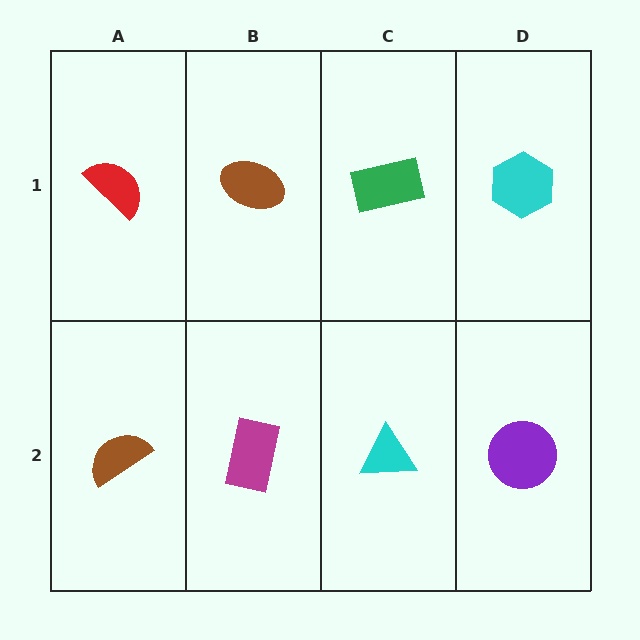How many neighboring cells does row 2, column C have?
3.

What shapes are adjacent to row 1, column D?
A purple circle (row 2, column D), a green rectangle (row 1, column C).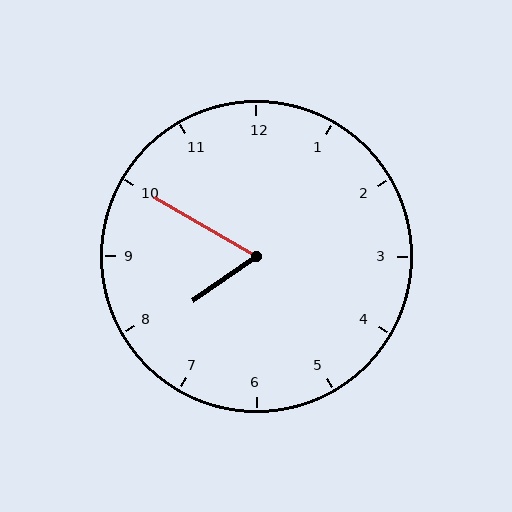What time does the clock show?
7:50.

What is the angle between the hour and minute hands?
Approximately 65 degrees.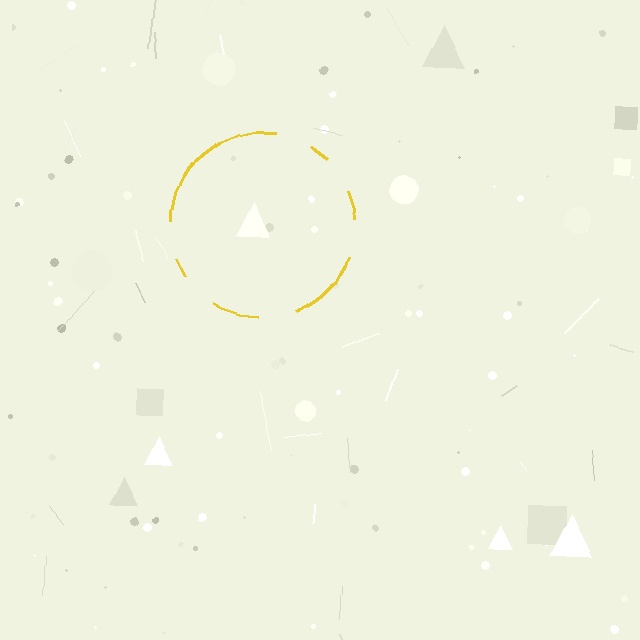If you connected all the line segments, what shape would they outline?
They would outline a circle.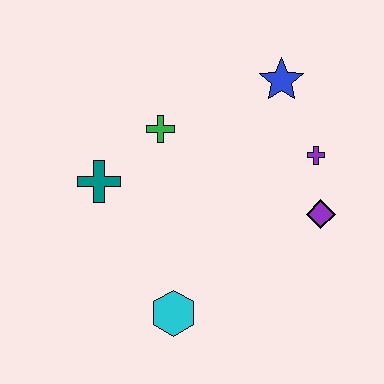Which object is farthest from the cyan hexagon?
The blue star is farthest from the cyan hexagon.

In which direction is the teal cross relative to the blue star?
The teal cross is to the left of the blue star.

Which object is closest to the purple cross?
The purple diamond is closest to the purple cross.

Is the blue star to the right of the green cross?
Yes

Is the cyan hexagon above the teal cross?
No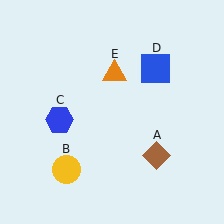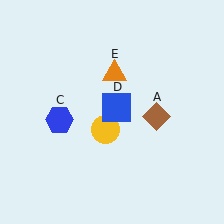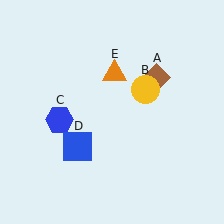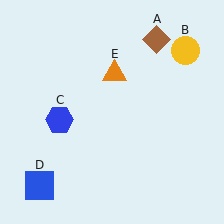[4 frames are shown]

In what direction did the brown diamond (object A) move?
The brown diamond (object A) moved up.